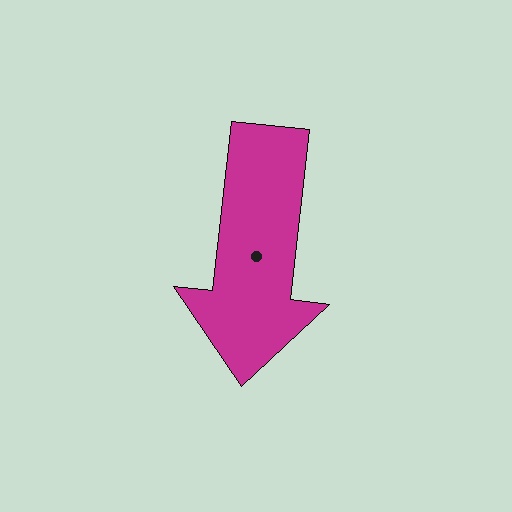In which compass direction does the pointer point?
South.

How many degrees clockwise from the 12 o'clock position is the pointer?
Approximately 186 degrees.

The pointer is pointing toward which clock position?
Roughly 6 o'clock.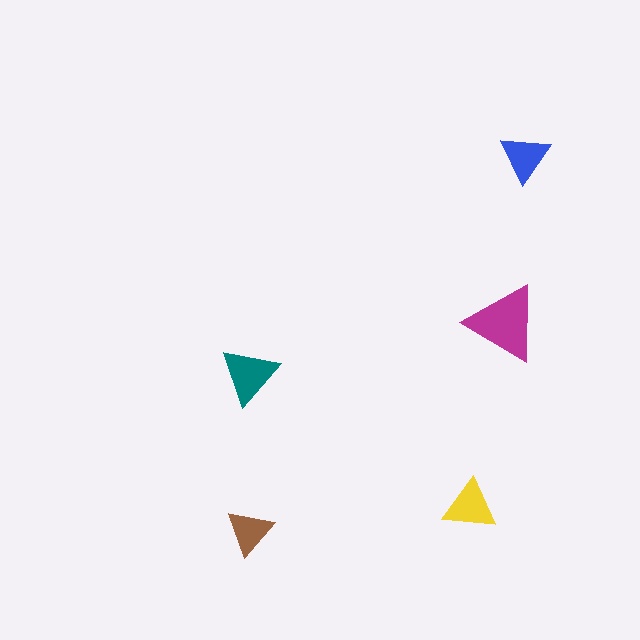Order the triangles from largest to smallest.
the magenta one, the teal one, the yellow one, the blue one, the brown one.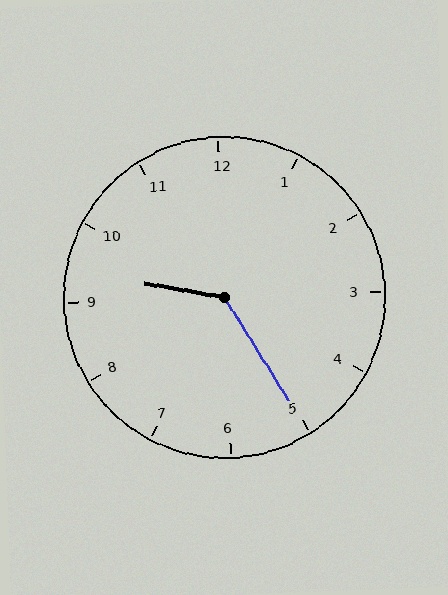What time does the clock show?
9:25.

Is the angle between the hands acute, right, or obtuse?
It is obtuse.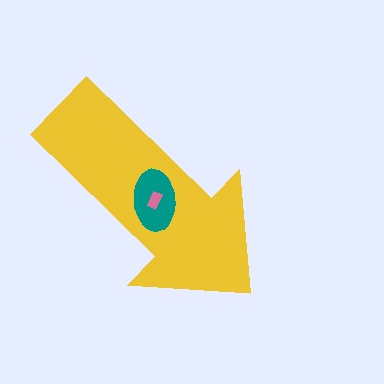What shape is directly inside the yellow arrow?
The teal ellipse.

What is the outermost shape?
The yellow arrow.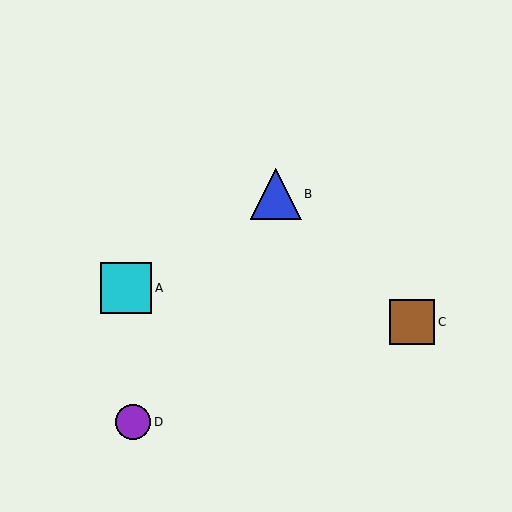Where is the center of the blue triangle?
The center of the blue triangle is at (276, 194).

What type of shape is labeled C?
Shape C is a brown square.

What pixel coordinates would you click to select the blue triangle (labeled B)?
Click at (276, 194) to select the blue triangle B.